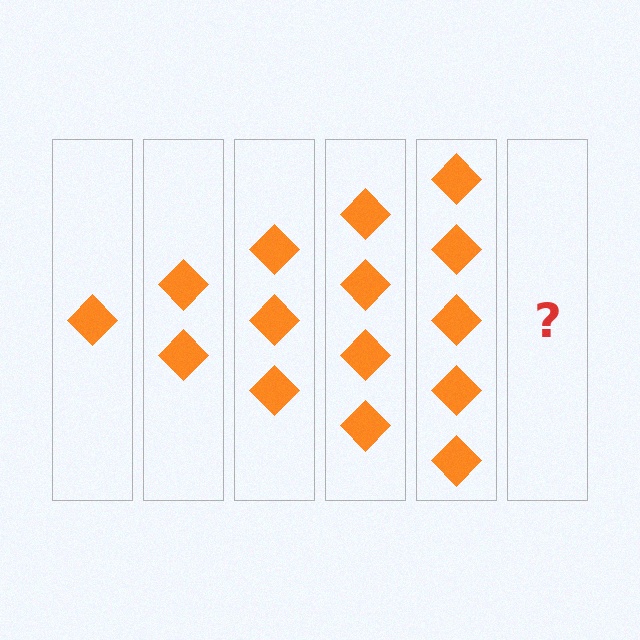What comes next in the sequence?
The next element should be 6 diamonds.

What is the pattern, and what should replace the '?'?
The pattern is that each step adds one more diamond. The '?' should be 6 diamonds.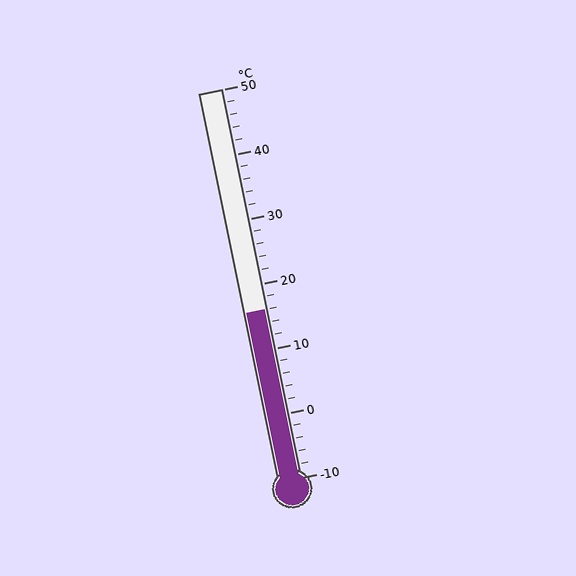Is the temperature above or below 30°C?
The temperature is below 30°C.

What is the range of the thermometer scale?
The thermometer scale ranges from -10°C to 50°C.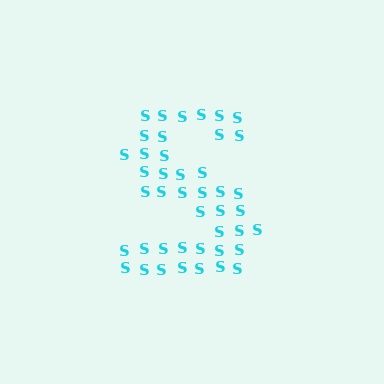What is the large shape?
The large shape is the letter S.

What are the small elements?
The small elements are letter S's.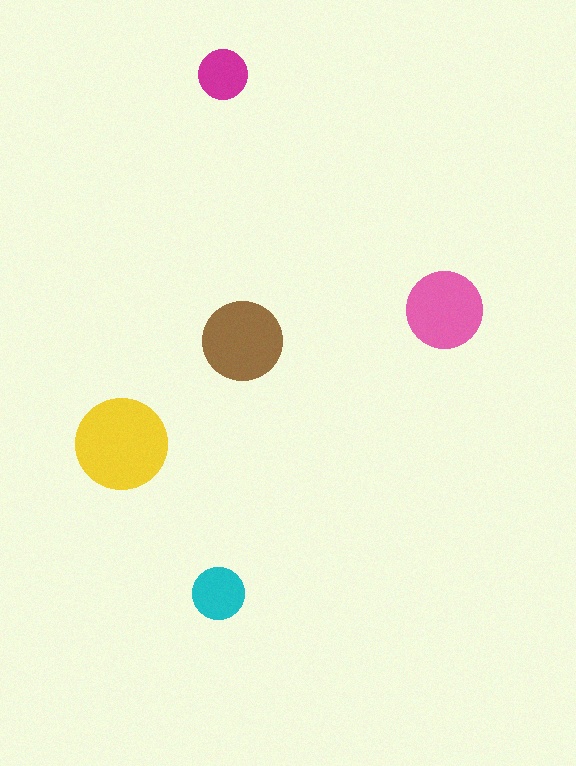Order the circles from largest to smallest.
the yellow one, the brown one, the pink one, the cyan one, the magenta one.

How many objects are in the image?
There are 5 objects in the image.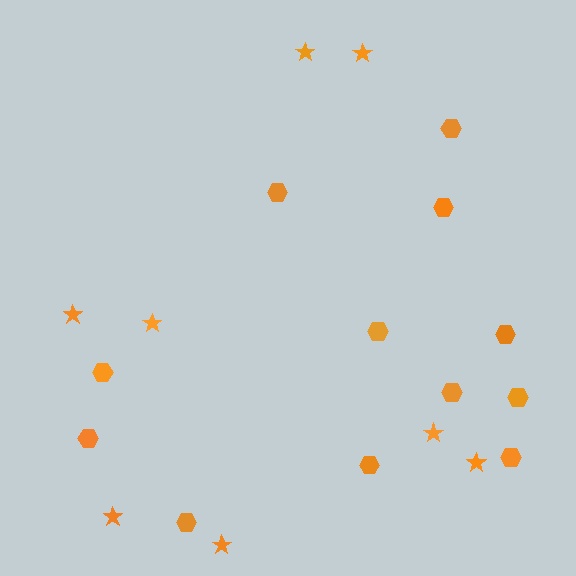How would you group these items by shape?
There are 2 groups: one group of stars (8) and one group of hexagons (12).